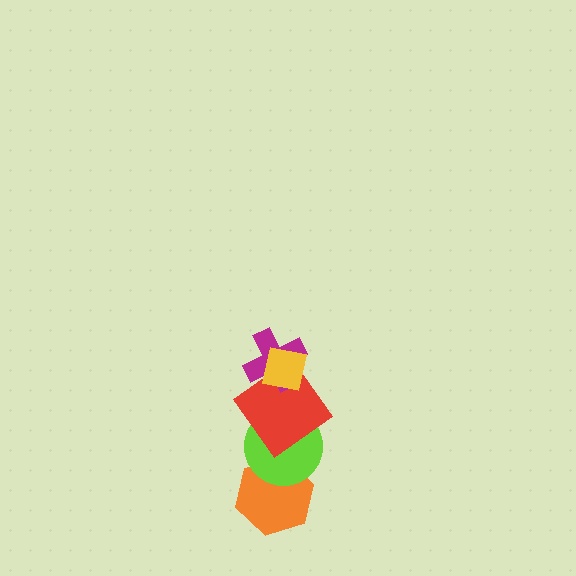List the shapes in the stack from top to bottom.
From top to bottom: the yellow square, the magenta cross, the red diamond, the lime circle, the orange hexagon.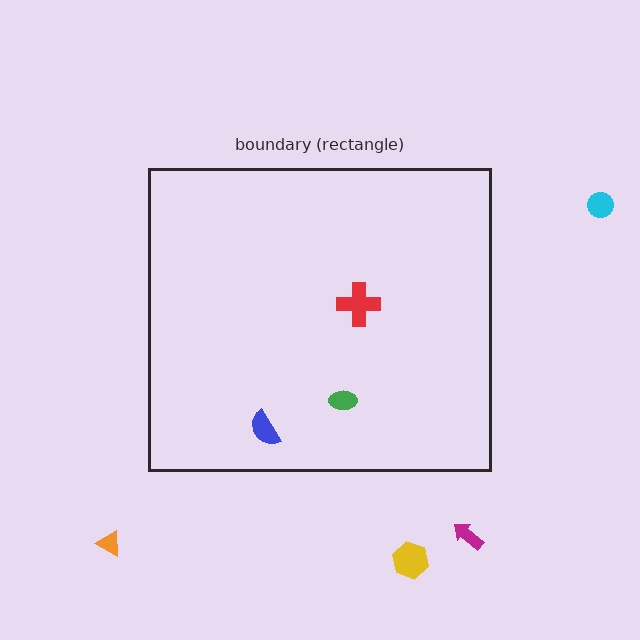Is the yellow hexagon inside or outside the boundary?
Outside.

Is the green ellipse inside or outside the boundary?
Inside.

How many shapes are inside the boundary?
3 inside, 4 outside.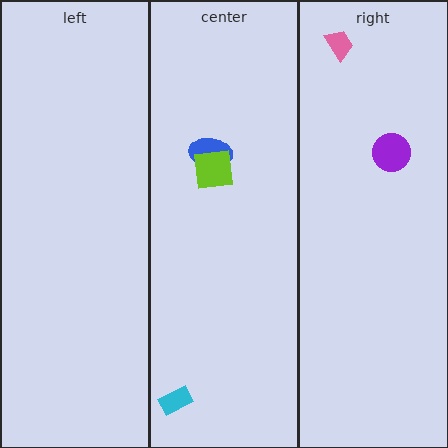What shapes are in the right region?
The pink trapezoid, the purple circle.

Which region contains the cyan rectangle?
The center region.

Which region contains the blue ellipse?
The center region.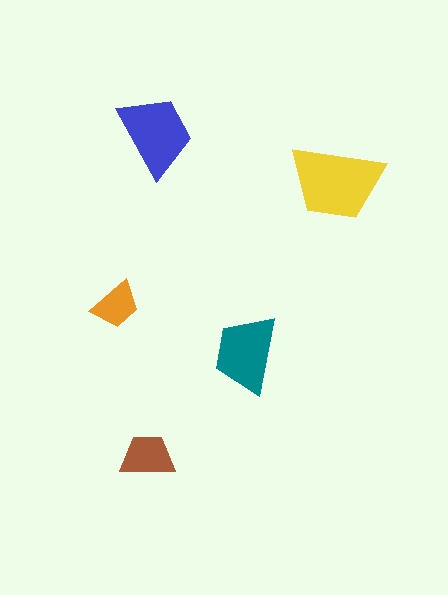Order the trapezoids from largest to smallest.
the yellow one, the blue one, the teal one, the brown one, the orange one.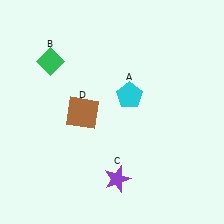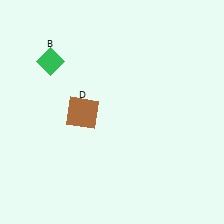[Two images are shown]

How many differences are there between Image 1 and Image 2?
There are 2 differences between the two images.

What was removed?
The cyan pentagon (A), the purple star (C) were removed in Image 2.